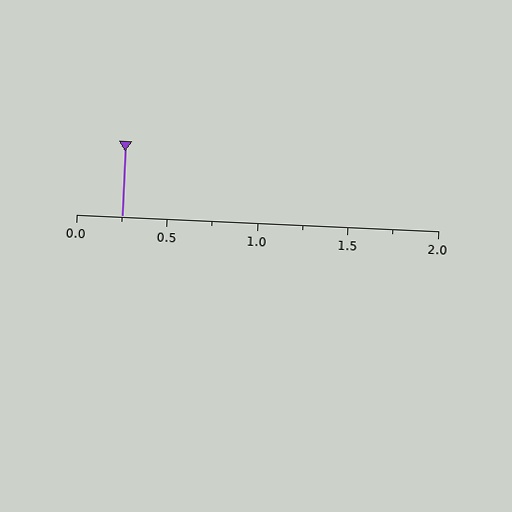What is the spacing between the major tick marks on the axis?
The major ticks are spaced 0.5 apart.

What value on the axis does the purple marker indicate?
The marker indicates approximately 0.25.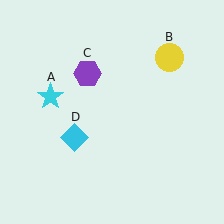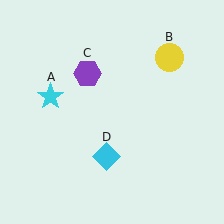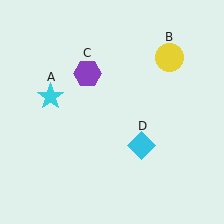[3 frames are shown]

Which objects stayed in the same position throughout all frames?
Cyan star (object A) and yellow circle (object B) and purple hexagon (object C) remained stationary.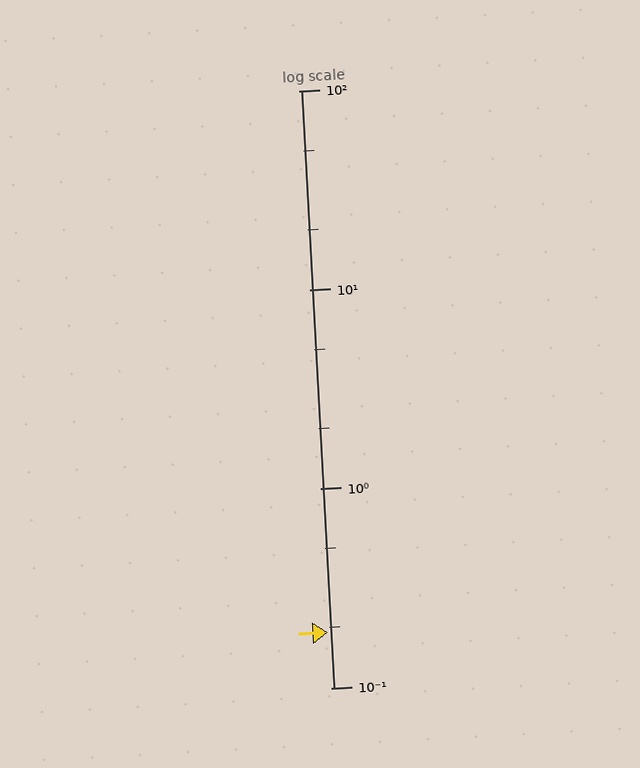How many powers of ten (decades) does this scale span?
The scale spans 3 decades, from 0.1 to 100.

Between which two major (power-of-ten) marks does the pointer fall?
The pointer is between 0.1 and 1.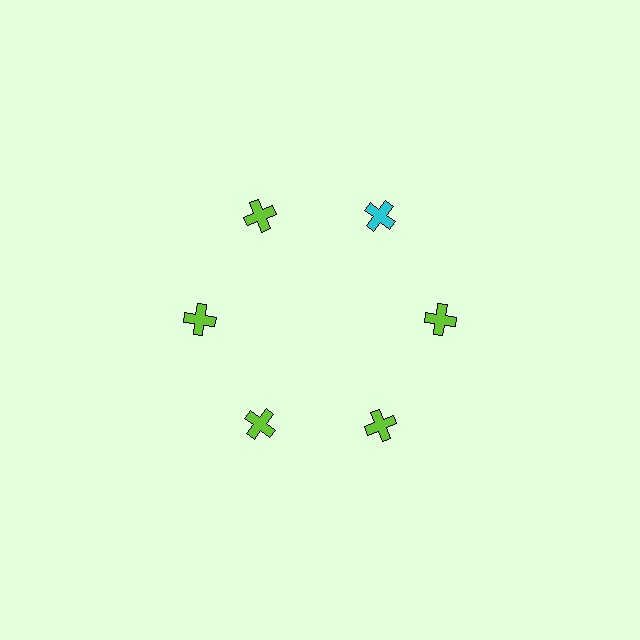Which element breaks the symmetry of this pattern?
The cyan cross at roughly the 1 o'clock position breaks the symmetry. All other shapes are lime crosses.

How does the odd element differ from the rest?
It has a different color: cyan instead of lime.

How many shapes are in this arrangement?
There are 6 shapes arranged in a ring pattern.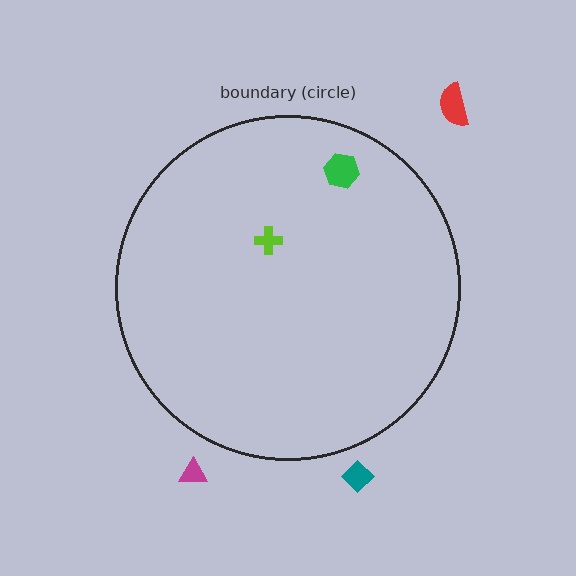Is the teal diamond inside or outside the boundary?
Outside.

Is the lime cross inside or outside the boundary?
Inside.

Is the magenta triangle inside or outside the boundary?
Outside.